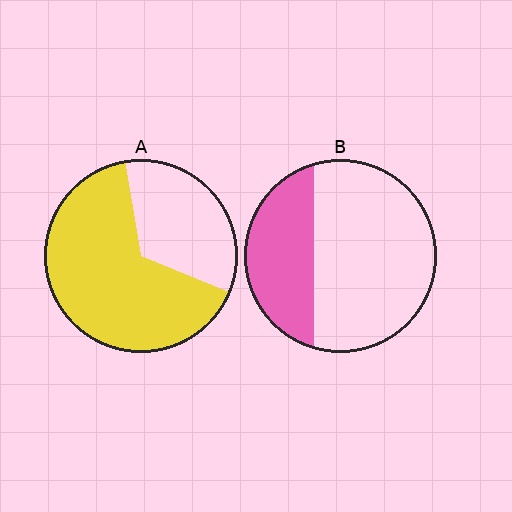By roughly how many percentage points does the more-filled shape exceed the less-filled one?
By roughly 35 percentage points (A over B).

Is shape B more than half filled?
No.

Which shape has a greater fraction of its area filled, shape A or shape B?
Shape A.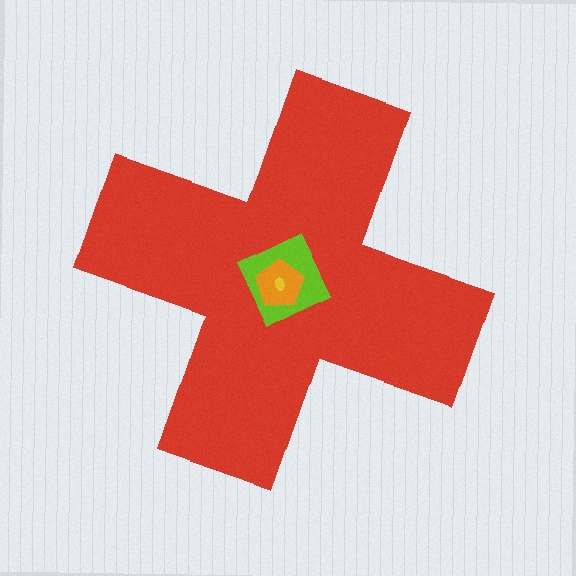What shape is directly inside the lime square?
The orange pentagon.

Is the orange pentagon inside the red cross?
Yes.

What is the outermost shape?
The red cross.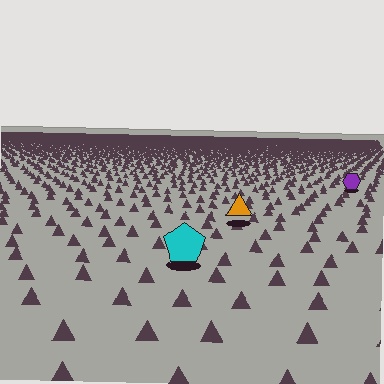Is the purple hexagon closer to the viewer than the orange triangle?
No. The orange triangle is closer — you can tell from the texture gradient: the ground texture is coarser near it.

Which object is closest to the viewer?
The cyan pentagon is closest. The texture marks near it are larger and more spread out.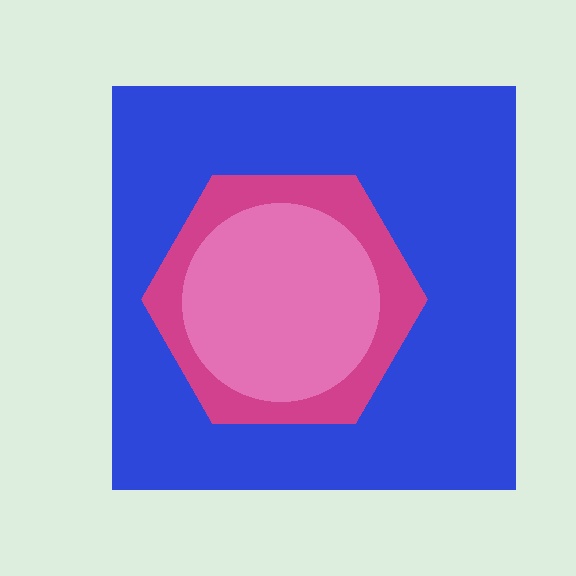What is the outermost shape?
The blue square.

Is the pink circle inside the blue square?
Yes.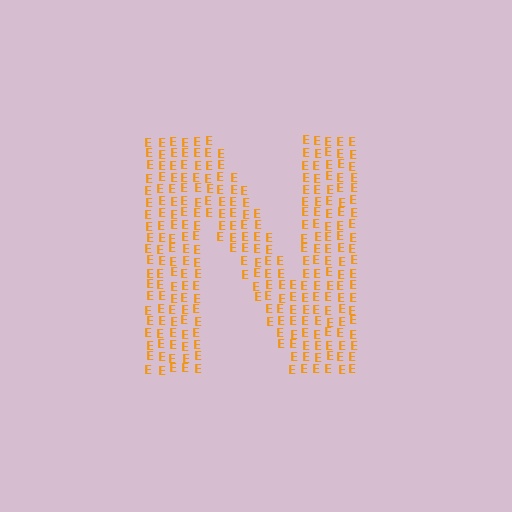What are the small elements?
The small elements are letter E's.